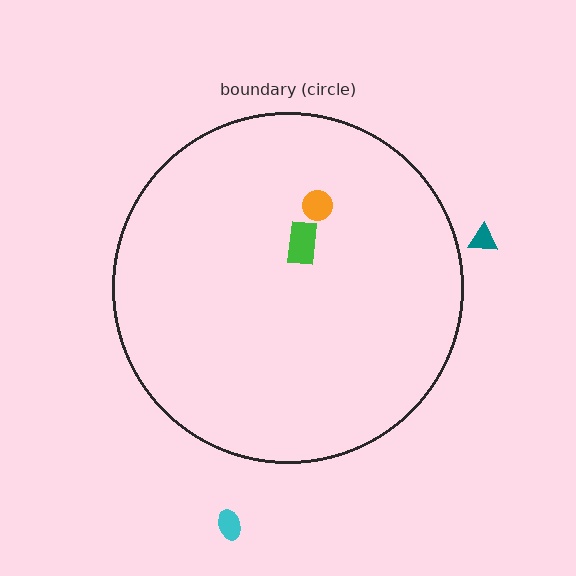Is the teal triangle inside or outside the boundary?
Outside.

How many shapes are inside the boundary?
2 inside, 2 outside.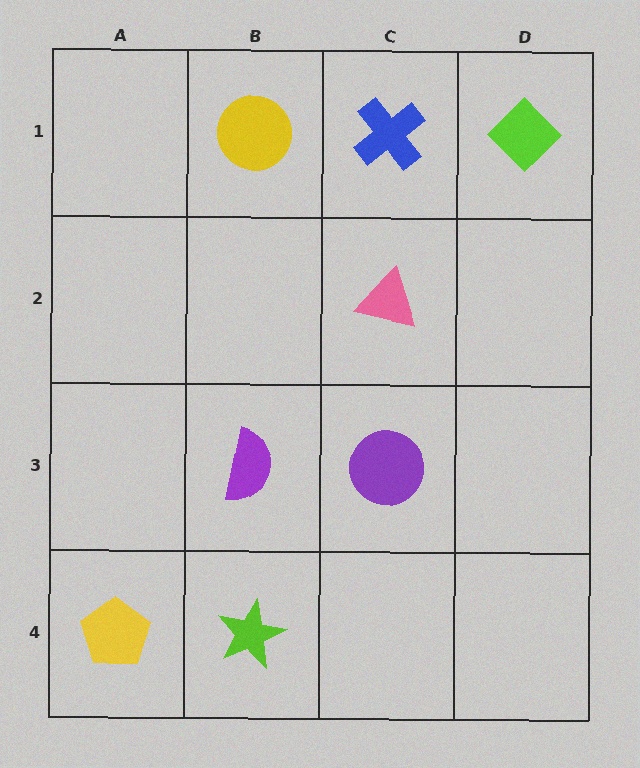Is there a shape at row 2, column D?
No, that cell is empty.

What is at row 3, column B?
A purple semicircle.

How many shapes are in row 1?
3 shapes.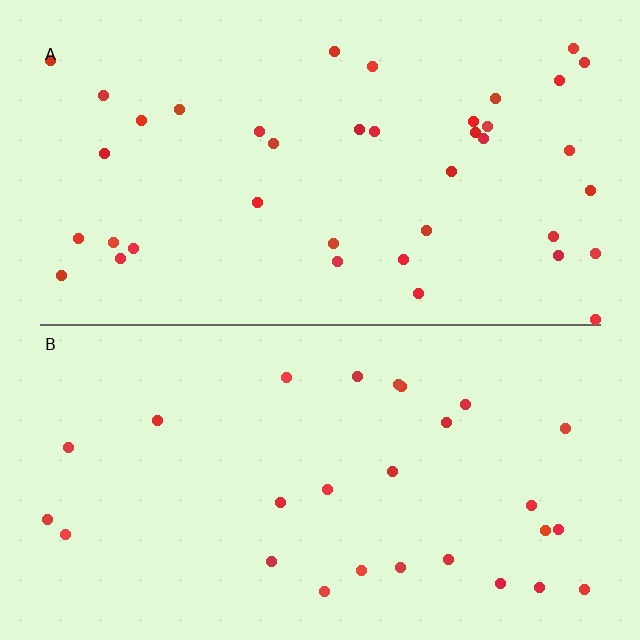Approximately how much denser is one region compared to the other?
Approximately 1.4× — region A over region B.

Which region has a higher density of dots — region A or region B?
A (the top).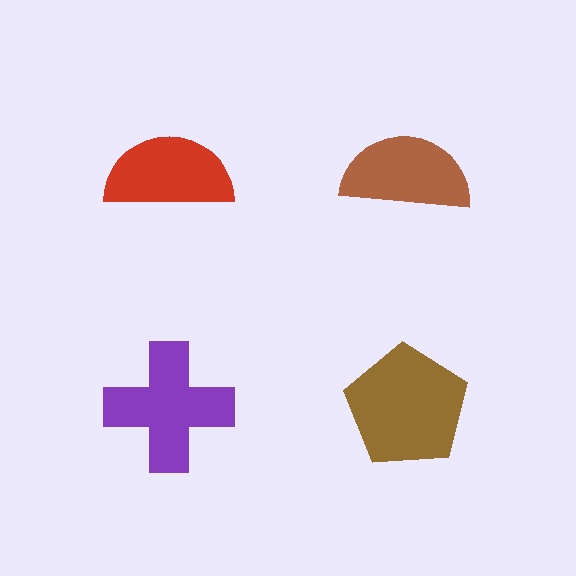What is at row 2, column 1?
A purple cross.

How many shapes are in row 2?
2 shapes.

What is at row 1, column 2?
A brown semicircle.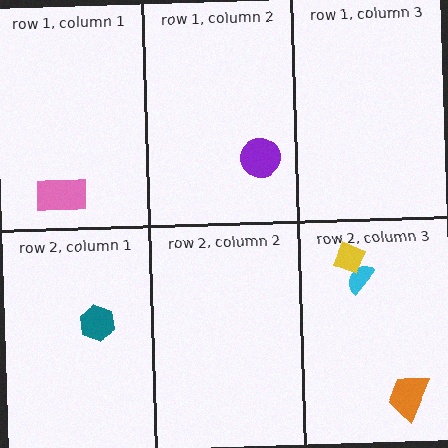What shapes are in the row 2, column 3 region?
The orange trapezoid, the cyan semicircle, the yellow diamond.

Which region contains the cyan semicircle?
The row 2, column 3 region.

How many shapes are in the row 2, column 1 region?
1.